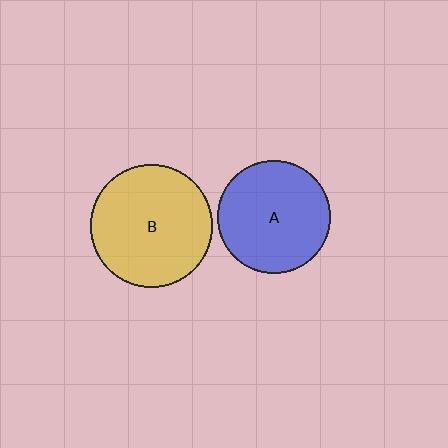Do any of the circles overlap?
No, none of the circles overlap.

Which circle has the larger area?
Circle B (yellow).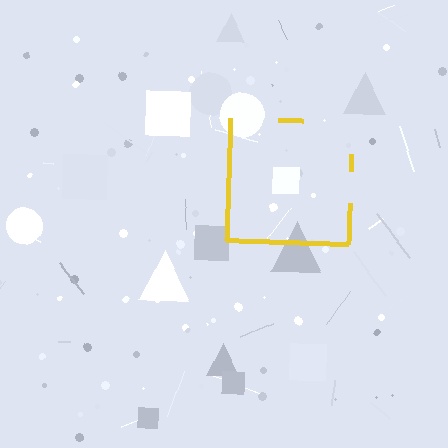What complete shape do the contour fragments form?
The contour fragments form a square.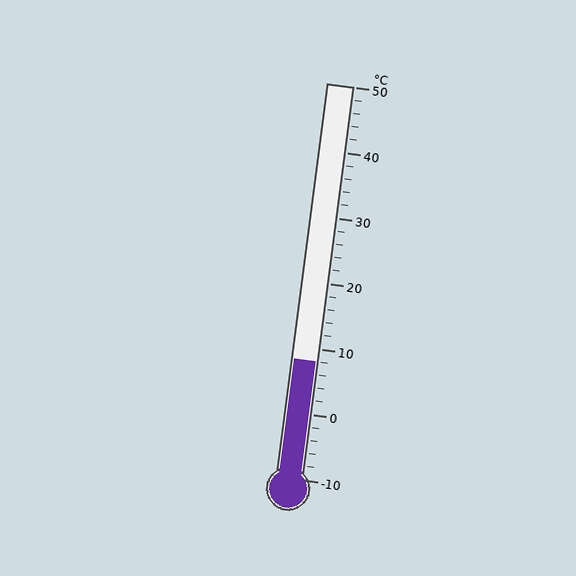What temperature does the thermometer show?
The thermometer shows approximately 8°C.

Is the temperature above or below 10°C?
The temperature is below 10°C.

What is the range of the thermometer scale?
The thermometer scale ranges from -10°C to 50°C.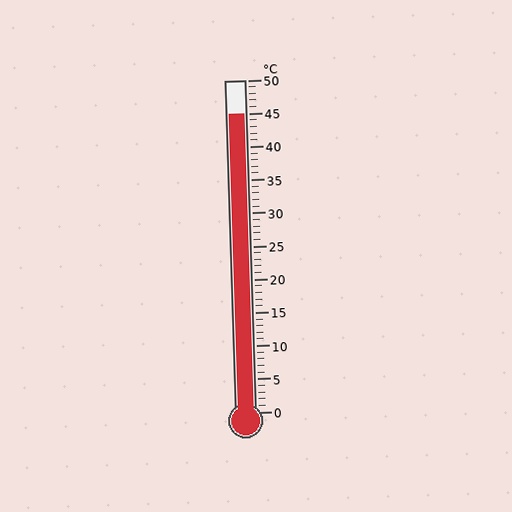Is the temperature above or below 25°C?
The temperature is above 25°C.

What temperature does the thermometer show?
The thermometer shows approximately 45°C.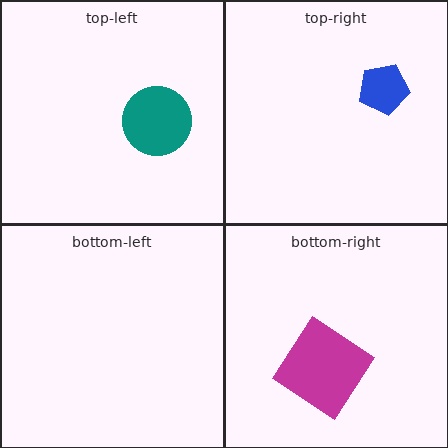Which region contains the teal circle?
The top-left region.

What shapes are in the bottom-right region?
The magenta diamond.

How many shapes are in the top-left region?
1.